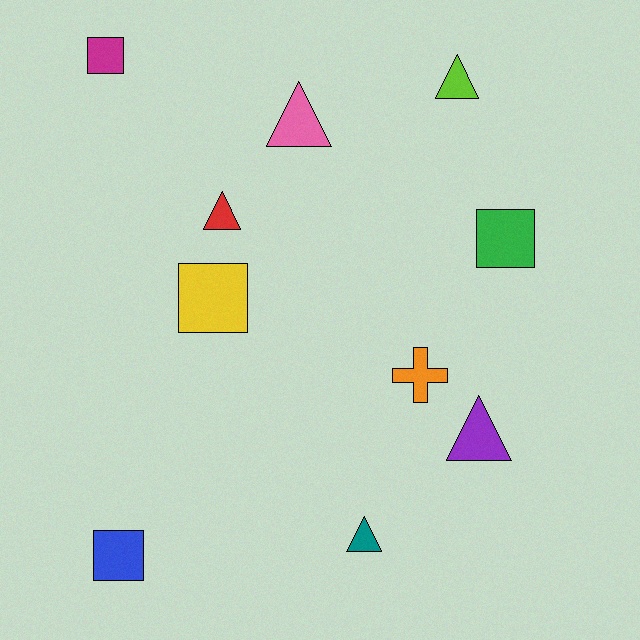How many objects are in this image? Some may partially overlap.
There are 10 objects.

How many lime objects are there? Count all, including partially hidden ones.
There is 1 lime object.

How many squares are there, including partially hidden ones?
There are 4 squares.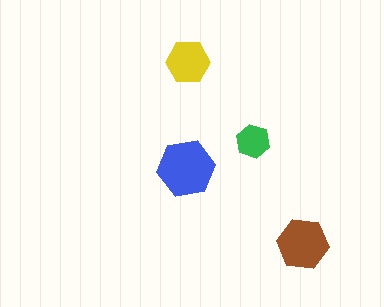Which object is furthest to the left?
The blue hexagon is leftmost.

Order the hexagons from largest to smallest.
the blue one, the brown one, the yellow one, the green one.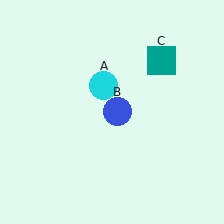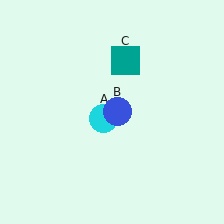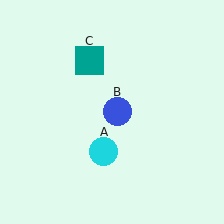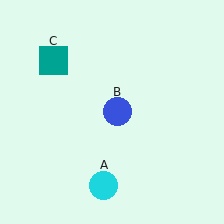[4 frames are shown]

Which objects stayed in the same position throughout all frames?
Blue circle (object B) remained stationary.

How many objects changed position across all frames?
2 objects changed position: cyan circle (object A), teal square (object C).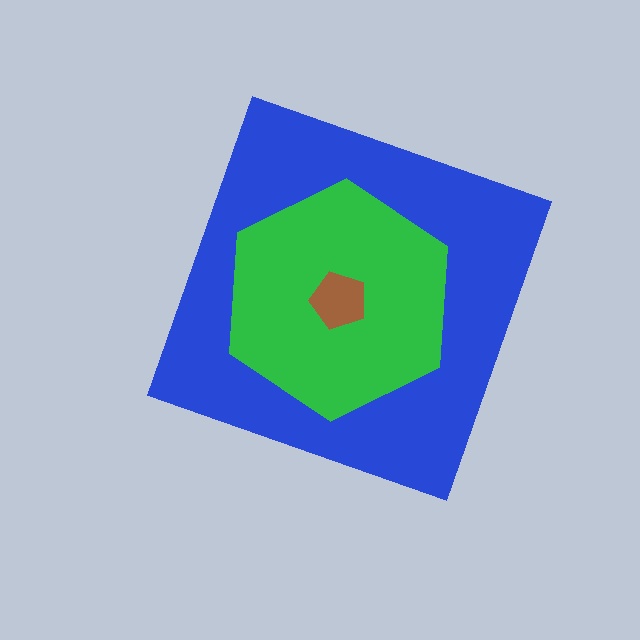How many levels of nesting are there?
3.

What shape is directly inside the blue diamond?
The green hexagon.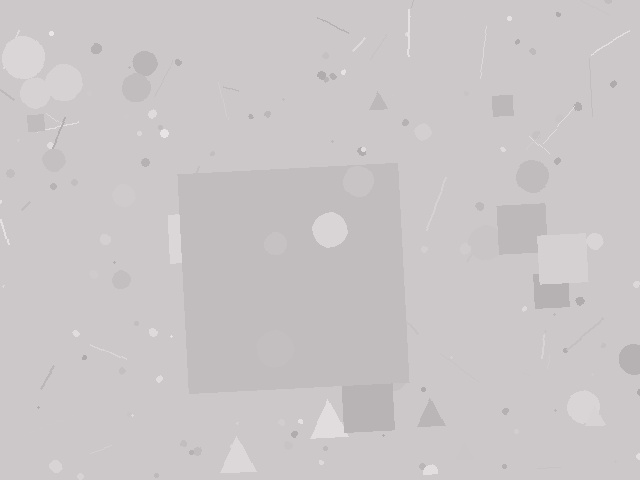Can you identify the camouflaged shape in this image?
The camouflaged shape is a square.